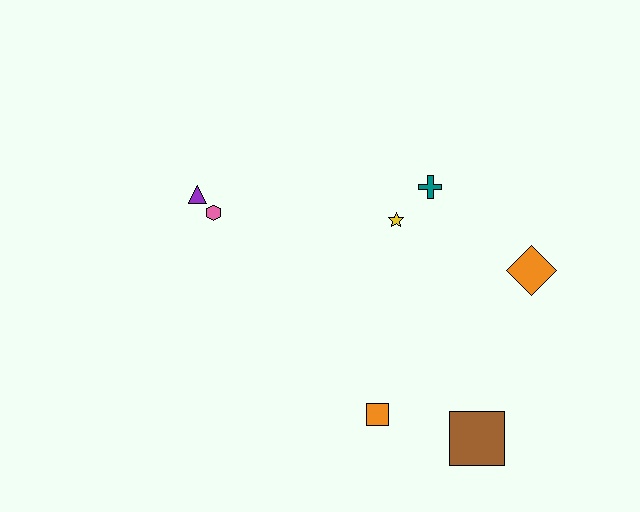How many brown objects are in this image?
There is 1 brown object.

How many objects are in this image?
There are 7 objects.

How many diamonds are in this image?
There is 1 diamond.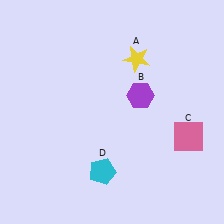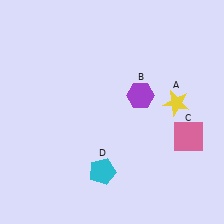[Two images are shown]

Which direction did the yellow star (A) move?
The yellow star (A) moved down.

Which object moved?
The yellow star (A) moved down.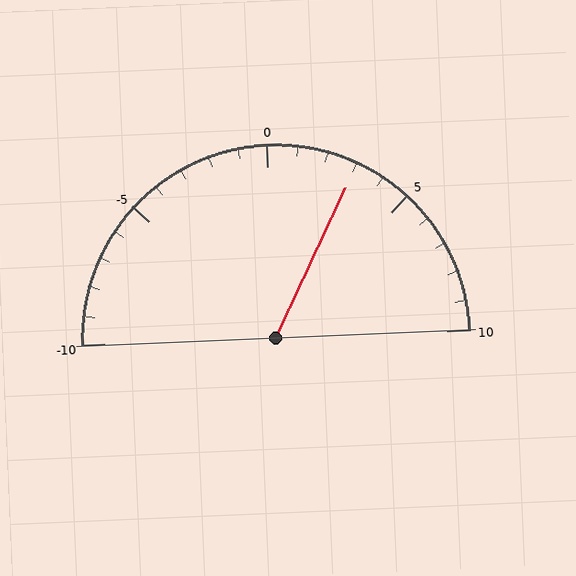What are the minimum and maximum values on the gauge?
The gauge ranges from -10 to 10.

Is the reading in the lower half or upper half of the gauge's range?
The reading is in the upper half of the range (-10 to 10).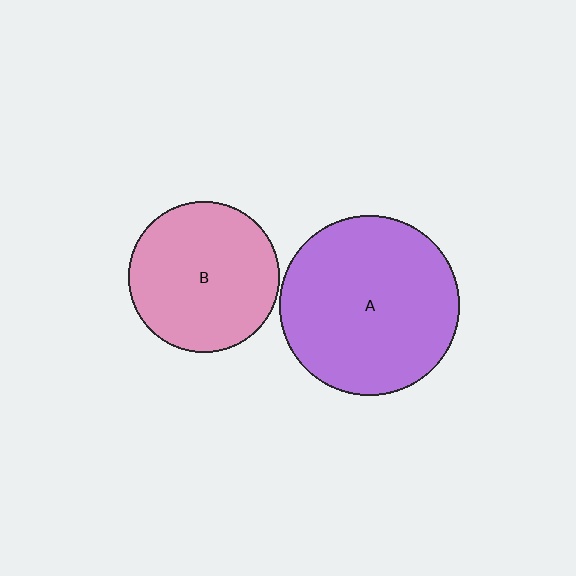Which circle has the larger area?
Circle A (purple).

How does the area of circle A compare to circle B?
Approximately 1.4 times.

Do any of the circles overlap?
No, none of the circles overlap.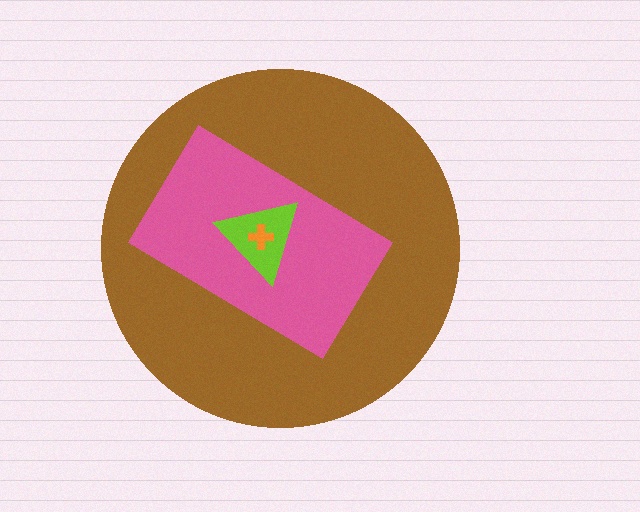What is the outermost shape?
The brown circle.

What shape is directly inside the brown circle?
The pink rectangle.